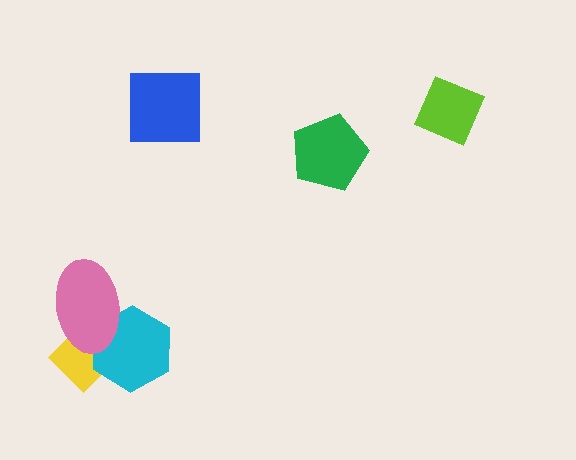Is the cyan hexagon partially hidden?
Yes, it is partially covered by another shape.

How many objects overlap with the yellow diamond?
2 objects overlap with the yellow diamond.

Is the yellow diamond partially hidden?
Yes, it is partially covered by another shape.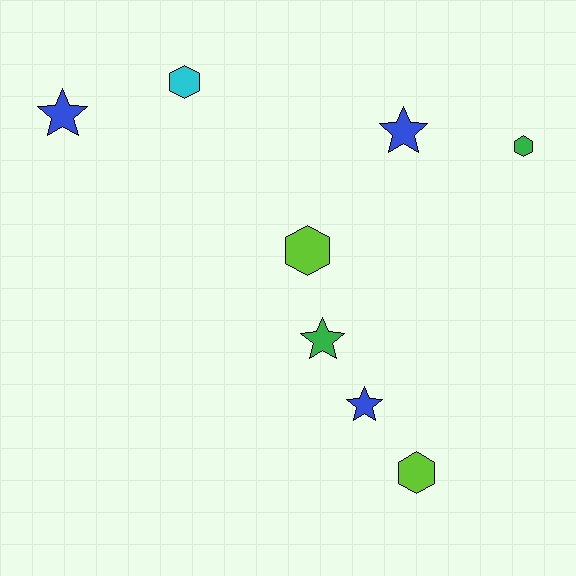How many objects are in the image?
There are 8 objects.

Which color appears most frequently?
Blue, with 3 objects.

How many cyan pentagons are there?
There are no cyan pentagons.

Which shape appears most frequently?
Hexagon, with 4 objects.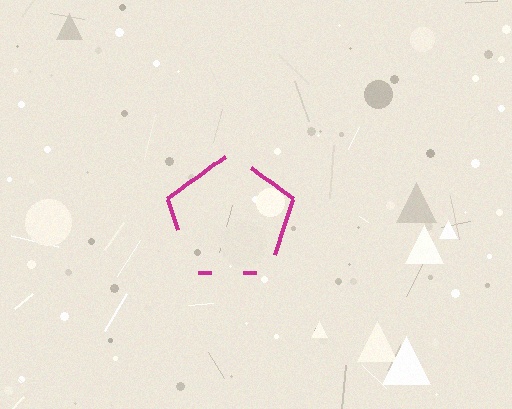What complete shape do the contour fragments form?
The contour fragments form a pentagon.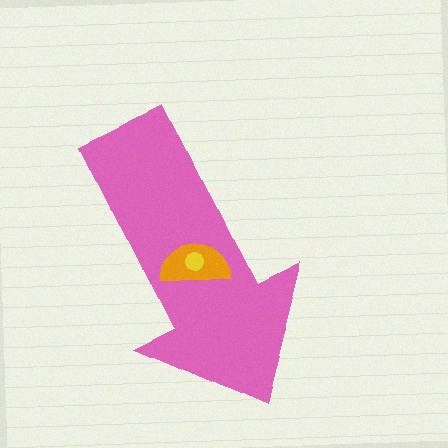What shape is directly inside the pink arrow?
The orange semicircle.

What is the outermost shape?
The pink arrow.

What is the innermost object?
The yellow circle.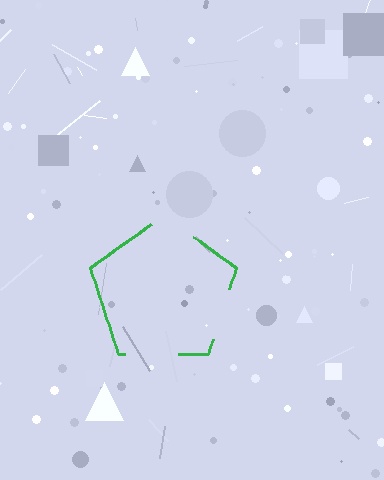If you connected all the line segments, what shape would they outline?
They would outline a pentagon.